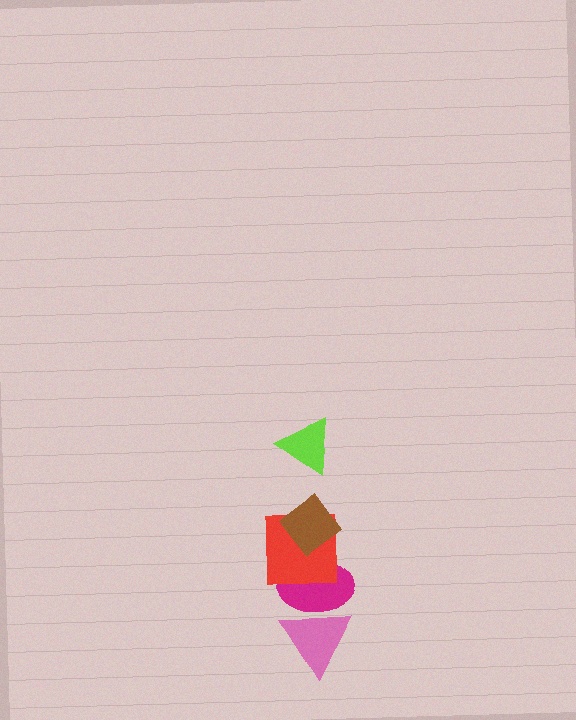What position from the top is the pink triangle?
The pink triangle is 5th from the top.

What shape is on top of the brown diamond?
The lime triangle is on top of the brown diamond.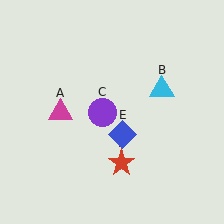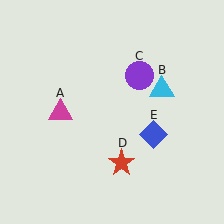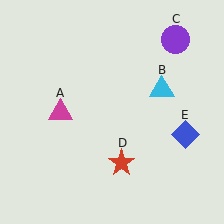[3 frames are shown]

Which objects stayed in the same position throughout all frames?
Magenta triangle (object A) and cyan triangle (object B) and red star (object D) remained stationary.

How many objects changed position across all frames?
2 objects changed position: purple circle (object C), blue diamond (object E).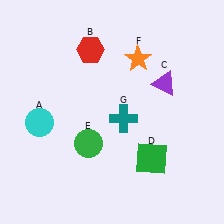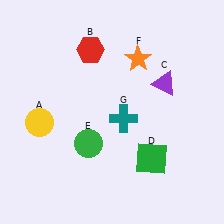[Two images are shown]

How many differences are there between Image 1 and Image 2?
There is 1 difference between the two images.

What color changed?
The circle (A) changed from cyan in Image 1 to yellow in Image 2.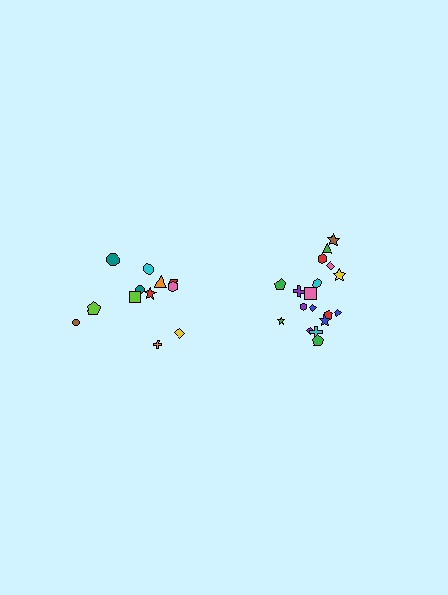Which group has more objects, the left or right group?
The right group.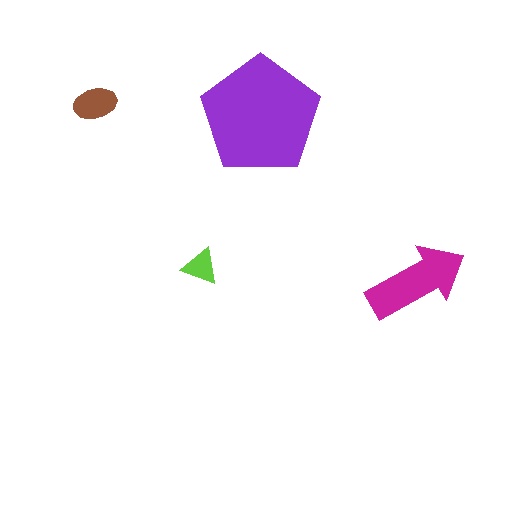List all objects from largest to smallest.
The purple pentagon, the magenta arrow, the brown ellipse, the lime triangle.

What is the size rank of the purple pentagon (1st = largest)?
1st.